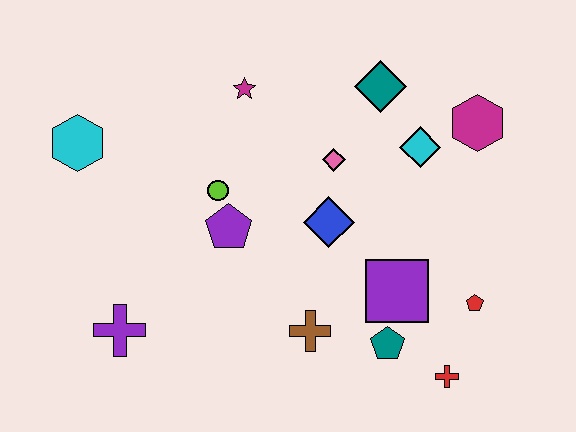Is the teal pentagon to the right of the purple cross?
Yes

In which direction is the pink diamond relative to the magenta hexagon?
The pink diamond is to the left of the magenta hexagon.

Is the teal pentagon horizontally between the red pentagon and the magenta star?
Yes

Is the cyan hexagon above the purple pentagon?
Yes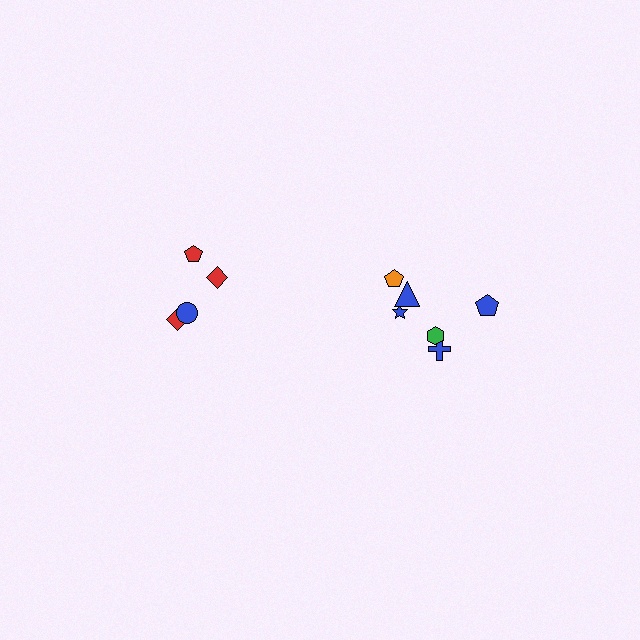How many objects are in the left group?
There are 4 objects.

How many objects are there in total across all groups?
There are 10 objects.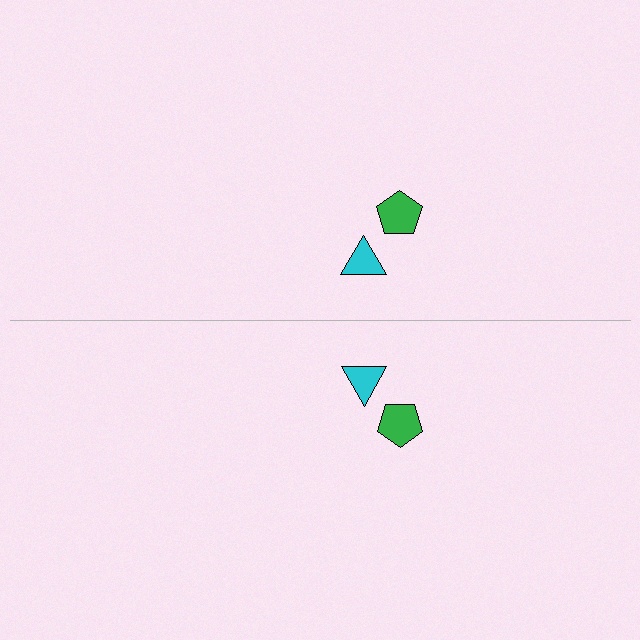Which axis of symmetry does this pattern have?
The pattern has a horizontal axis of symmetry running through the center of the image.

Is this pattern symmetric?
Yes, this pattern has bilateral (reflection) symmetry.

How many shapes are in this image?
There are 4 shapes in this image.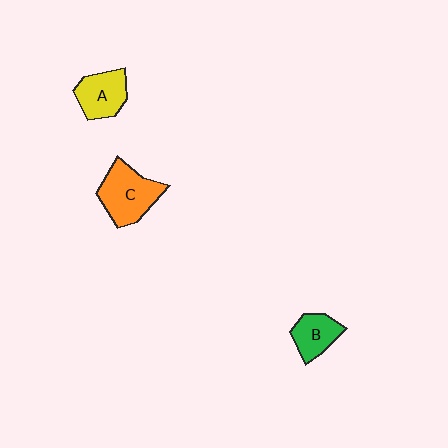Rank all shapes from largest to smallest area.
From largest to smallest: C (orange), A (yellow), B (green).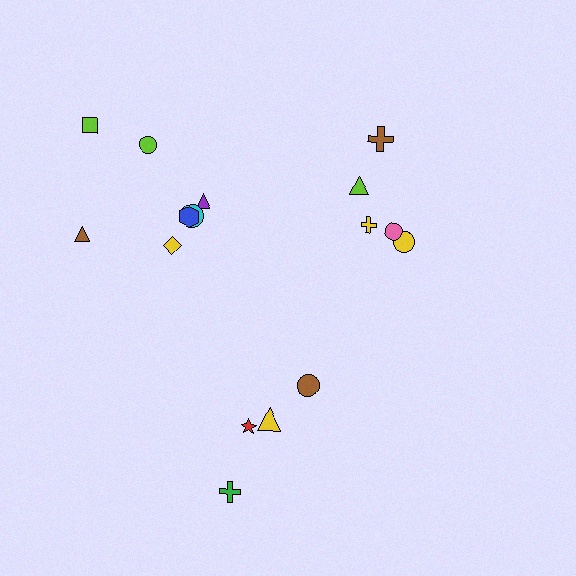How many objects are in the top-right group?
There are 5 objects.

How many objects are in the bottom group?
There are 4 objects.